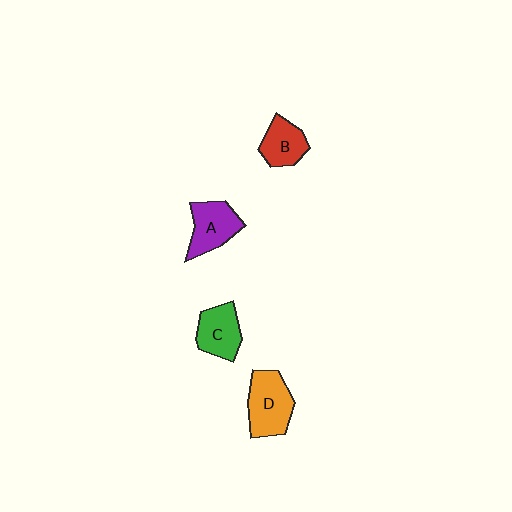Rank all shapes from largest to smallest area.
From largest to smallest: D (orange), A (purple), C (green), B (red).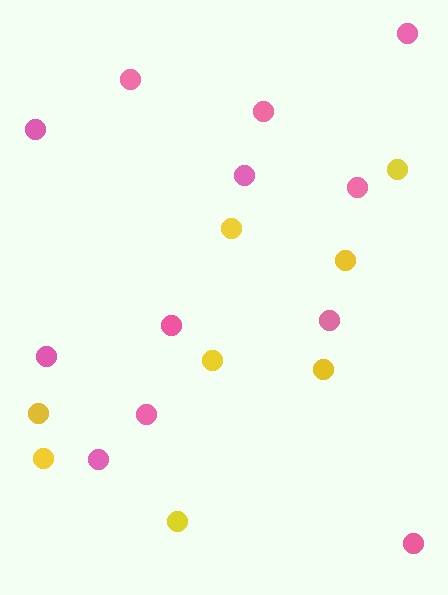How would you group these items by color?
There are 2 groups: one group of yellow circles (8) and one group of pink circles (12).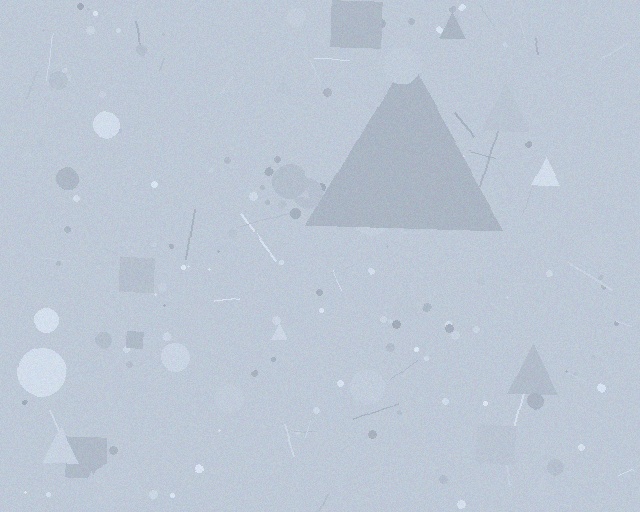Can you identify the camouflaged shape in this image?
The camouflaged shape is a triangle.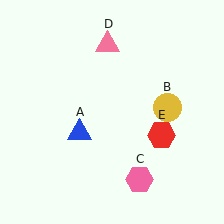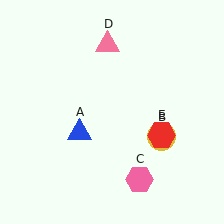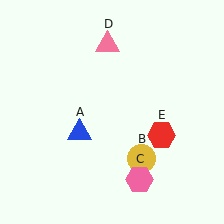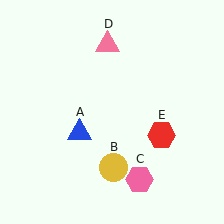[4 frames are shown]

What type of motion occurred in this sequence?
The yellow circle (object B) rotated clockwise around the center of the scene.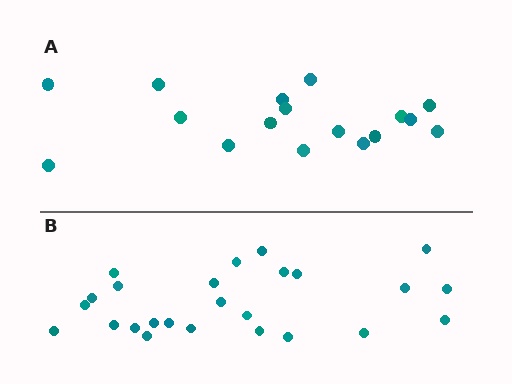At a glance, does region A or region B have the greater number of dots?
Region B (the bottom region) has more dots.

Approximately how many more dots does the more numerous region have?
Region B has roughly 8 or so more dots than region A.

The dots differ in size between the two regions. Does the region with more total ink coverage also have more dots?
No. Region A has more total ink coverage because its dots are larger, but region B actually contains more individual dots. Total area can be misleading — the number of items is what matters here.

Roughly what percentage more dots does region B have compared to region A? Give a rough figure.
About 45% more.